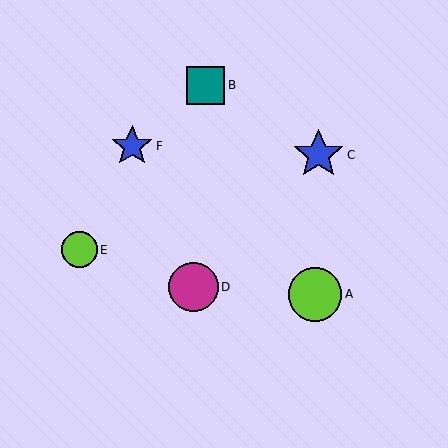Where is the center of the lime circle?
The center of the lime circle is at (315, 294).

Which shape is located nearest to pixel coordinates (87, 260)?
The lime circle (labeled E) at (79, 250) is nearest to that location.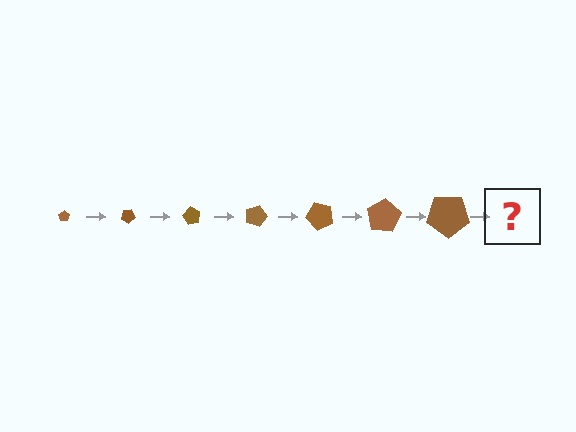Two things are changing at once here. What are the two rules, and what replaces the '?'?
The two rules are that the pentagon grows larger each step and it rotates 30 degrees each step. The '?' should be a pentagon, larger than the previous one and rotated 210 degrees from the start.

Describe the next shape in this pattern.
It should be a pentagon, larger than the previous one and rotated 210 degrees from the start.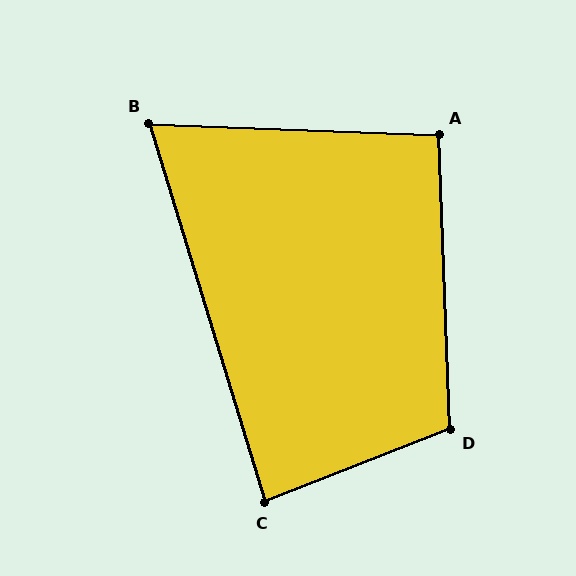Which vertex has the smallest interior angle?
B, at approximately 71 degrees.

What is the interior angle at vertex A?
Approximately 94 degrees (approximately right).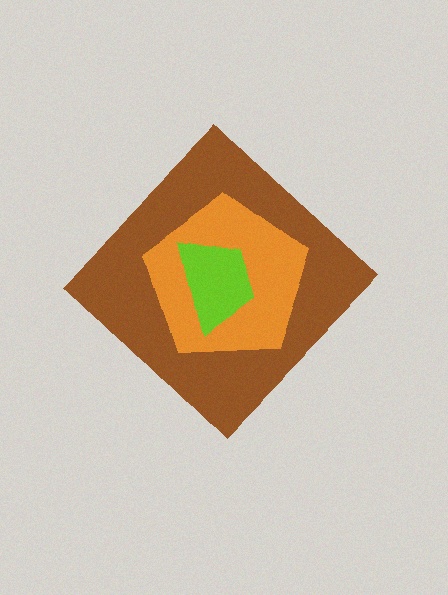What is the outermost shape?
The brown diamond.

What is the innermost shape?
The lime trapezoid.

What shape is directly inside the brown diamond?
The orange pentagon.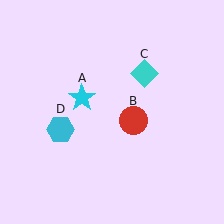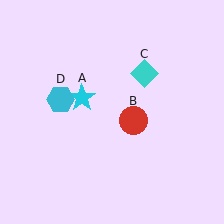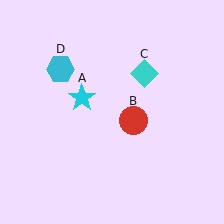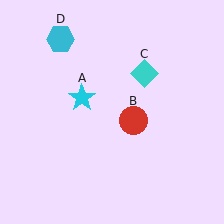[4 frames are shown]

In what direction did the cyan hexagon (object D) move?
The cyan hexagon (object D) moved up.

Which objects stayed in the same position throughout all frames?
Cyan star (object A) and red circle (object B) and cyan diamond (object C) remained stationary.